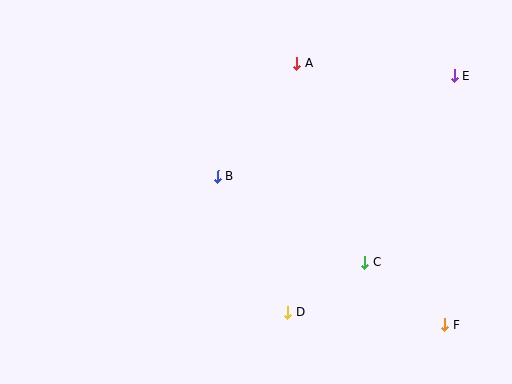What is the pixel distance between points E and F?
The distance between E and F is 249 pixels.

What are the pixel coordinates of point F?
Point F is at (444, 324).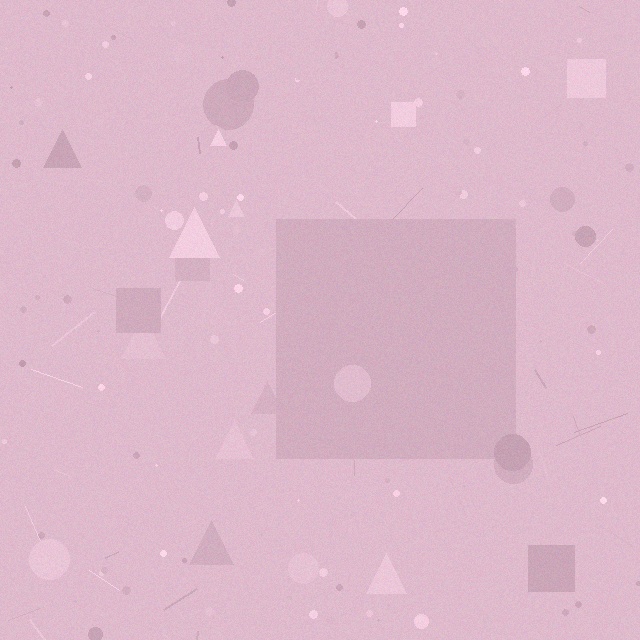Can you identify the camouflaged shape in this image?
The camouflaged shape is a square.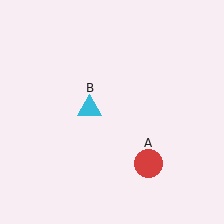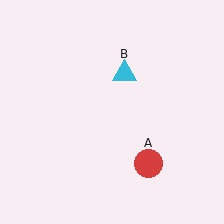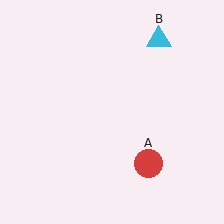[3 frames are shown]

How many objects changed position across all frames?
1 object changed position: cyan triangle (object B).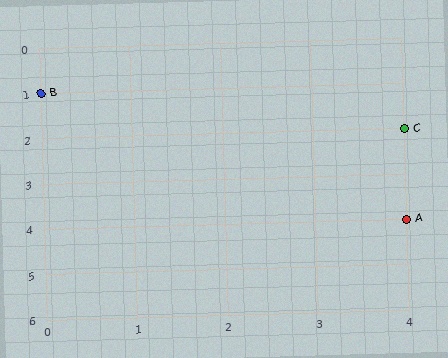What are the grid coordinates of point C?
Point C is at grid coordinates (4, 2).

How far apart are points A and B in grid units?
Points A and B are 4 columns and 3 rows apart (about 5.0 grid units diagonally).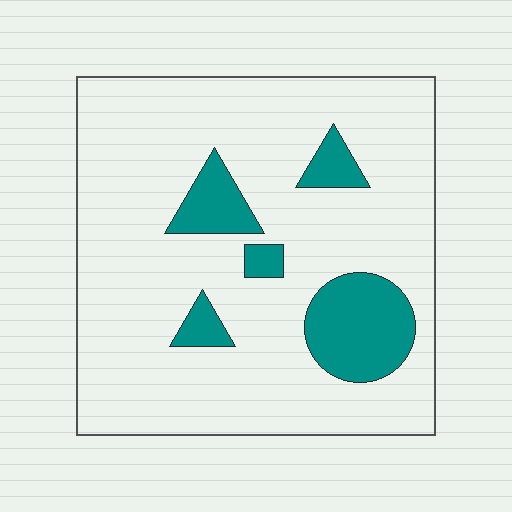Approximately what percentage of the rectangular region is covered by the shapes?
Approximately 15%.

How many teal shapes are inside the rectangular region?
5.